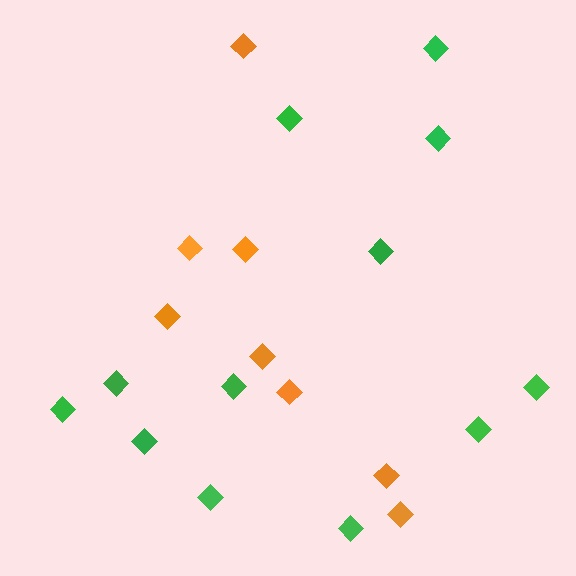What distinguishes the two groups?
There are 2 groups: one group of orange diamonds (8) and one group of green diamonds (12).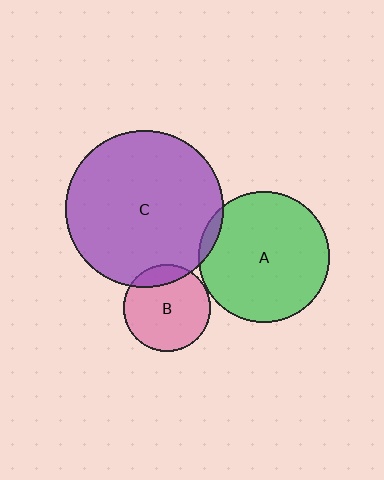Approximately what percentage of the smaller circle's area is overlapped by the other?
Approximately 15%.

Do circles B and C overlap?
Yes.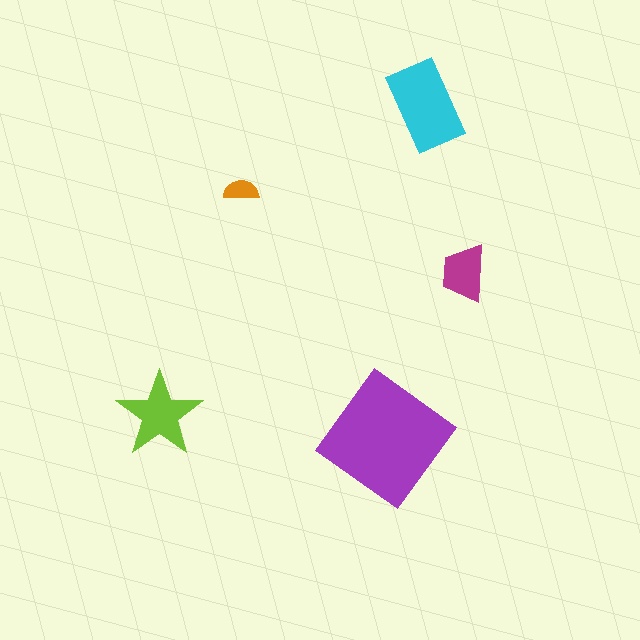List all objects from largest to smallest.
The purple diamond, the cyan rectangle, the lime star, the magenta trapezoid, the orange semicircle.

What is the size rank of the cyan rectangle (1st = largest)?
2nd.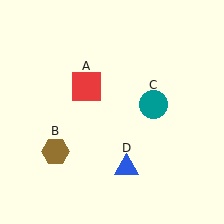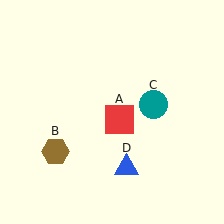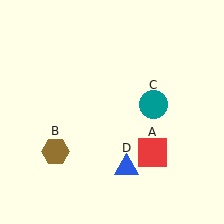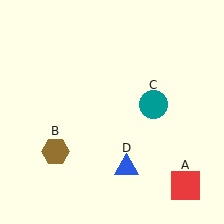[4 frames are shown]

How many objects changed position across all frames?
1 object changed position: red square (object A).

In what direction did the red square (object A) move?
The red square (object A) moved down and to the right.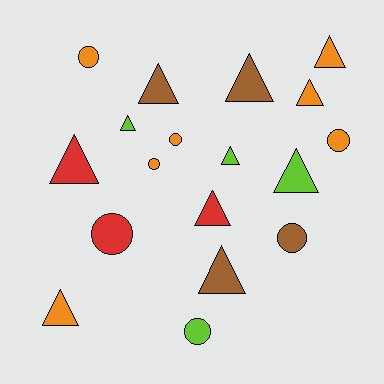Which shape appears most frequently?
Triangle, with 11 objects.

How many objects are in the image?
There are 18 objects.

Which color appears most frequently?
Orange, with 7 objects.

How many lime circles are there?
There is 1 lime circle.